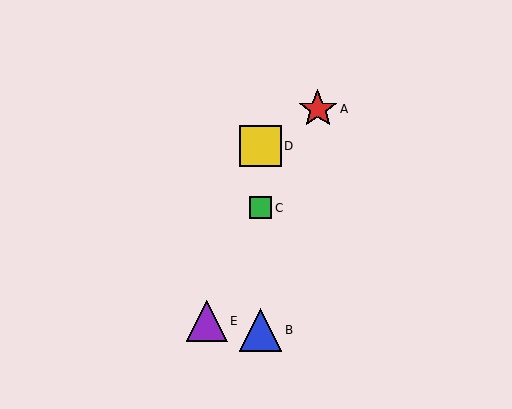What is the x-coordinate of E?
Object E is at x≈207.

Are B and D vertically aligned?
Yes, both are at x≈261.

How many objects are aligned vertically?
3 objects (B, C, D) are aligned vertically.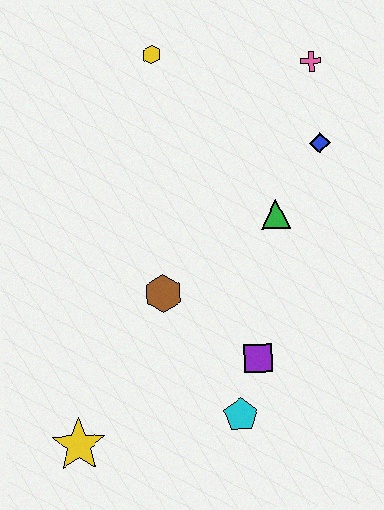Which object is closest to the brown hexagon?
The purple square is closest to the brown hexagon.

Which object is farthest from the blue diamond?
The yellow star is farthest from the blue diamond.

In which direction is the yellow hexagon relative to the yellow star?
The yellow hexagon is above the yellow star.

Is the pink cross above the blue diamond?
Yes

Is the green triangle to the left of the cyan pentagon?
No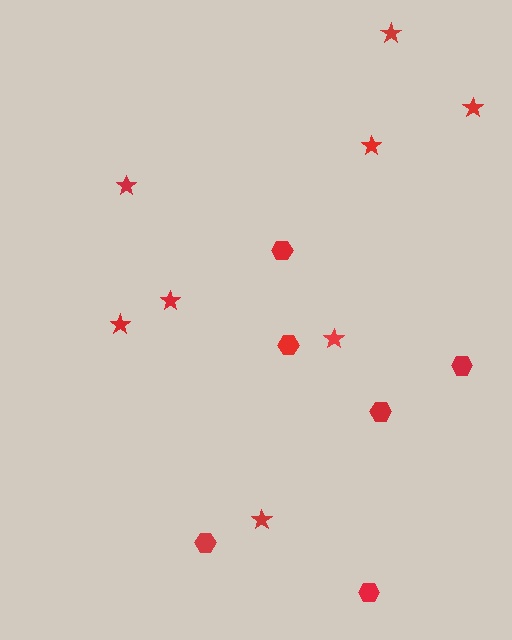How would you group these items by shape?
There are 2 groups: one group of hexagons (6) and one group of stars (8).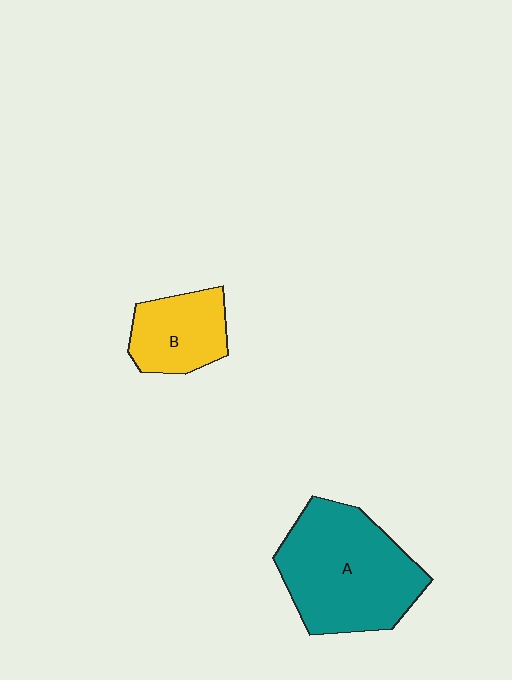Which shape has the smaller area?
Shape B (yellow).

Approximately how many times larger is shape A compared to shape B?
Approximately 2.1 times.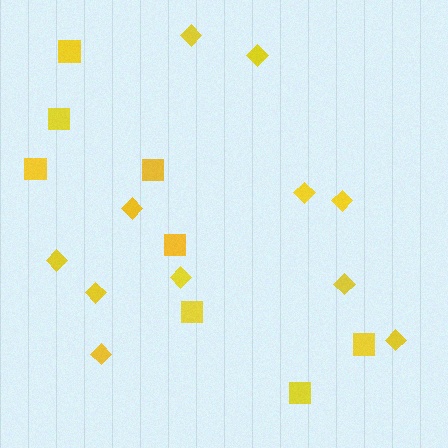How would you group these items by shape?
There are 2 groups: one group of diamonds (11) and one group of squares (8).